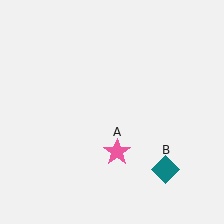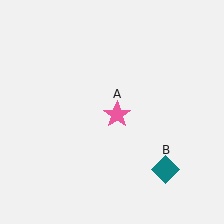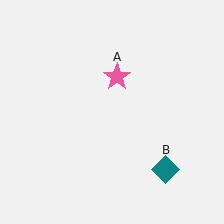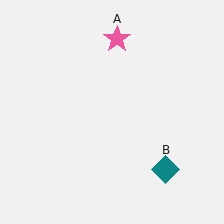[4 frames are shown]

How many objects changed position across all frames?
1 object changed position: pink star (object A).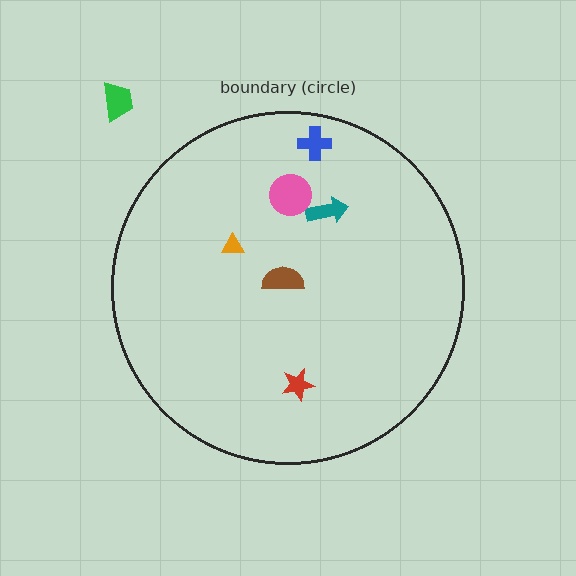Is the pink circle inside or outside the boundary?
Inside.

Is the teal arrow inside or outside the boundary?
Inside.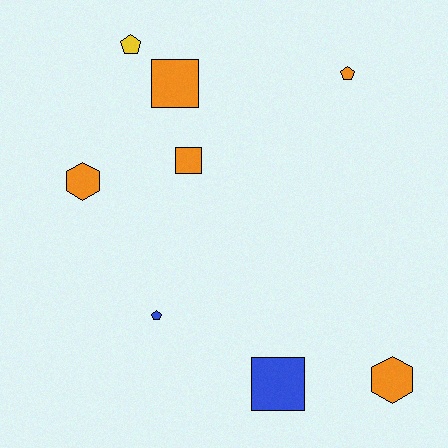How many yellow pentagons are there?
There is 1 yellow pentagon.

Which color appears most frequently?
Orange, with 5 objects.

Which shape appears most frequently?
Square, with 3 objects.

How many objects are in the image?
There are 8 objects.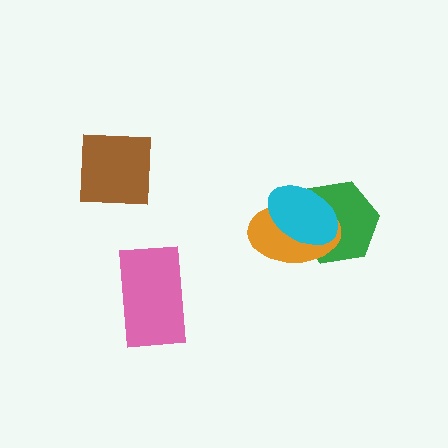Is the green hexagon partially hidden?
Yes, it is partially covered by another shape.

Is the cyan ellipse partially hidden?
No, no other shape covers it.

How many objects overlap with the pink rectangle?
0 objects overlap with the pink rectangle.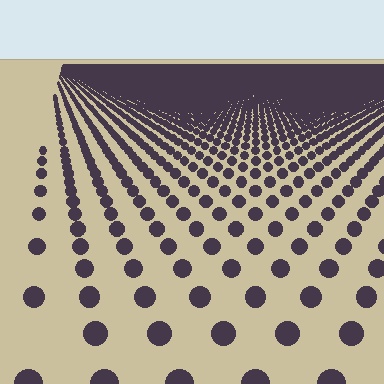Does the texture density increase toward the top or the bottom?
Density increases toward the top.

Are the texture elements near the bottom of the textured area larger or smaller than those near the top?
Larger. Near the bottom, elements are closer to the viewer and appear at a bigger on-screen size.